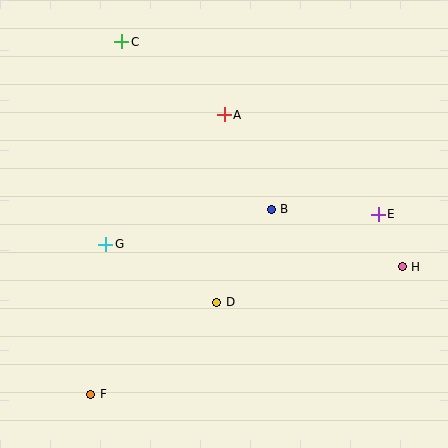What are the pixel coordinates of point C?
Point C is at (122, 42).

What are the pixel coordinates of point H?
Point H is at (402, 267).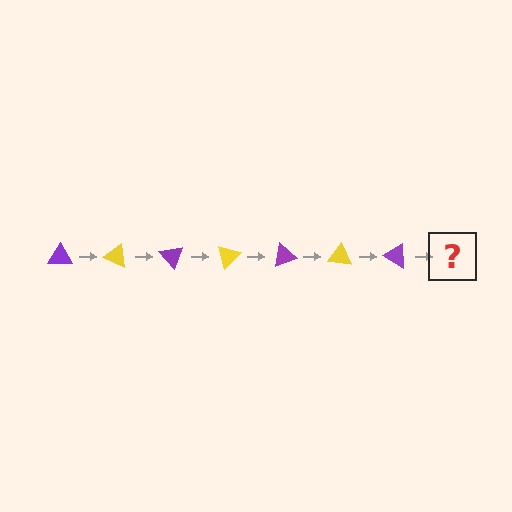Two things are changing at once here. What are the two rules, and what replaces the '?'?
The two rules are that it rotates 25 degrees each step and the color cycles through purple and yellow. The '?' should be a yellow triangle, rotated 175 degrees from the start.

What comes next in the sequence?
The next element should be a yellow triangle, rotated 175 degrees from the start.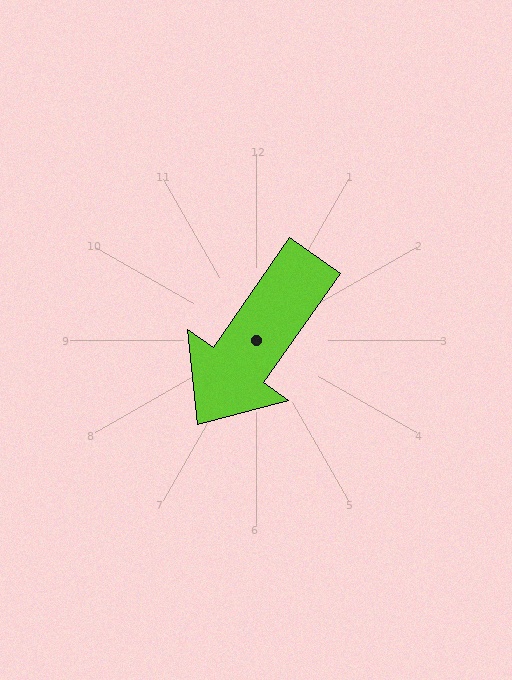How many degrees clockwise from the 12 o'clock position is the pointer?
Approximately 215 degrees.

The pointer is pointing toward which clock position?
Roughly 7 o'clock.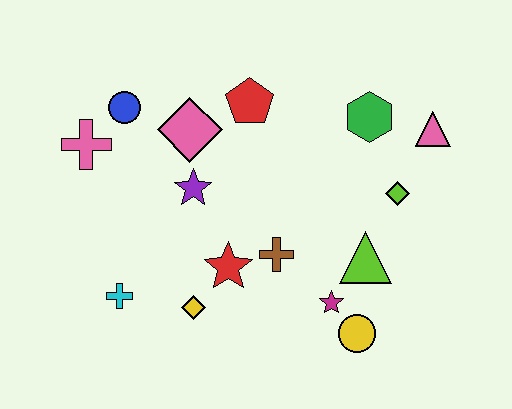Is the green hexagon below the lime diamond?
No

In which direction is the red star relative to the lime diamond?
The red star is to the left of the lime diamond.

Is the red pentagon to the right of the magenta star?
No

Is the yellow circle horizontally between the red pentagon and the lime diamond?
Yes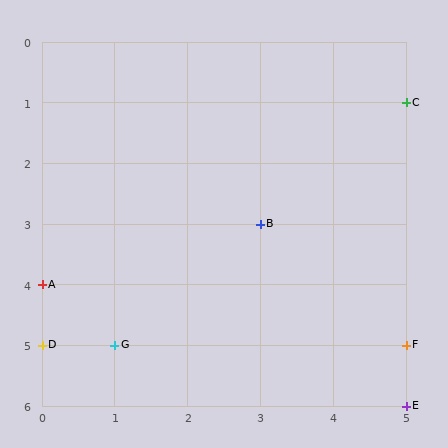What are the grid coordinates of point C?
Point C is at grid coordinates (5, 1).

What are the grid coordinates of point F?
Point F is at grid coordinates (5, 5).